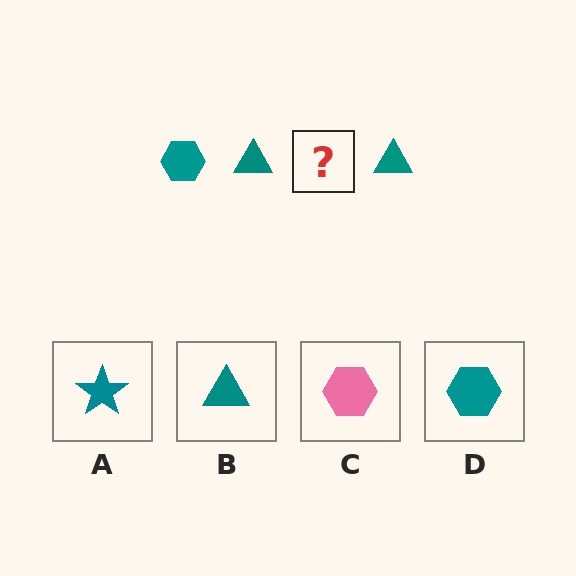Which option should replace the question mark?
Option D.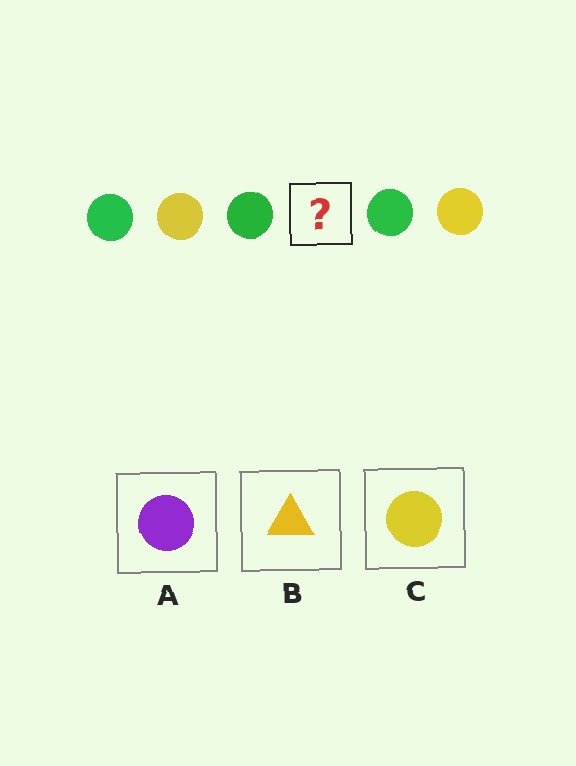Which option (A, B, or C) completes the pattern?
C.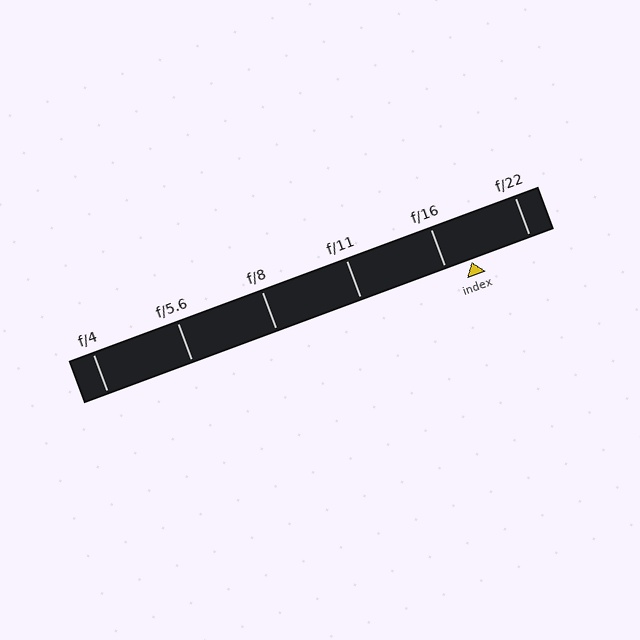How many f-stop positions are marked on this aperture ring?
There are 6 f-stop positions marked.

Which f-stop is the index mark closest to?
The index mark is closest to f/16.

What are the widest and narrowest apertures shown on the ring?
The widest aperture shown is f/4 and the narrowest is f/22.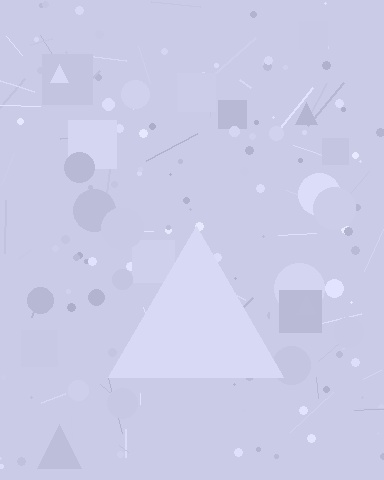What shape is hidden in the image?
A triangle is hidden in the image.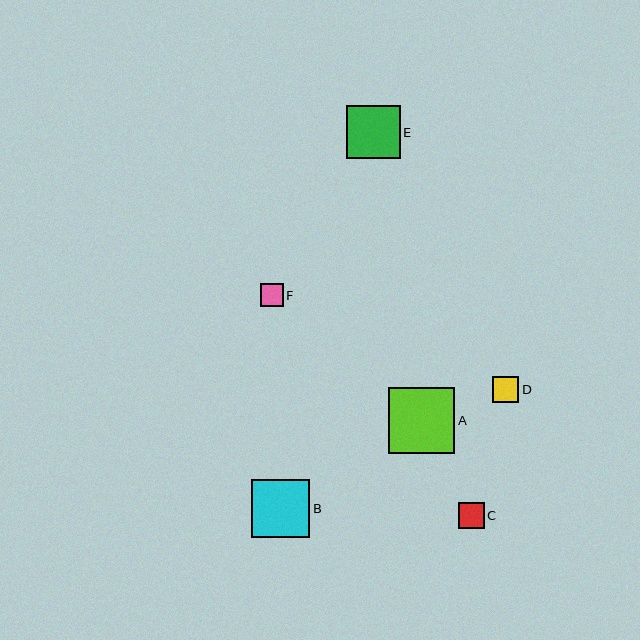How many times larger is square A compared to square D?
Square A is approximately 2.6 times the size of square D.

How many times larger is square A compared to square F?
Square A is approximately 3.0 times the size of square F.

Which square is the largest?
Square A is the largest with a size of approximately 66 pixels.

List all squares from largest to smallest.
From largest to smallest: A, B, E, C, D, F.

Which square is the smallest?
Square F is the smallest with a size of approximately 22 pixels.